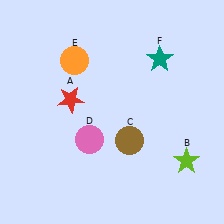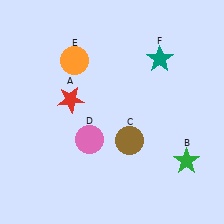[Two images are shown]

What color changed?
The star (B) changed from lime in Image 1 to green in Image 2.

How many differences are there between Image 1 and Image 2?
There is 1 difference between the two images.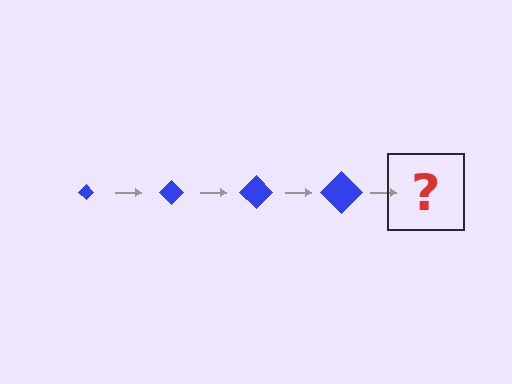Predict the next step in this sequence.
The next step is a blue diamond, larger than the previous one.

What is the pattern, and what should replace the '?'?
The pattern is that the diamond gets progressively larger each step. The '?' should be a blue diamond, larger than the previous one.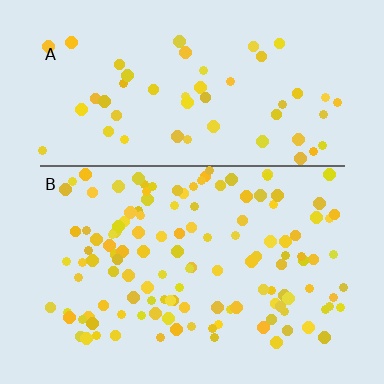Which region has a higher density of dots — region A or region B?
B (the bottom).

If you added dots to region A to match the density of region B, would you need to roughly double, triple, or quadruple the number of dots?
Approximately double.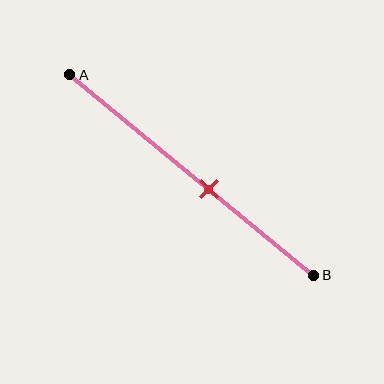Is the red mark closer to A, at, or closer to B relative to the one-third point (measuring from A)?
The red mark is closer to point B than the one-third point of segment AB.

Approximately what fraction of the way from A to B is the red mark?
The red mark is approximately 55% of the way from A to B.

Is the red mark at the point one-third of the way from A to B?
No, the mark is at about 55% from A, not at the 33% one-third point.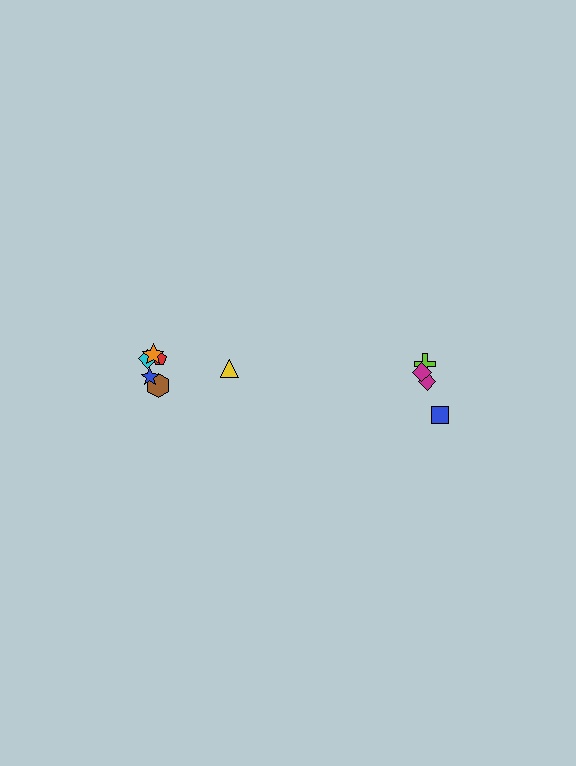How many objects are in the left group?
There are 6 objects.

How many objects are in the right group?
There are 4 objects.